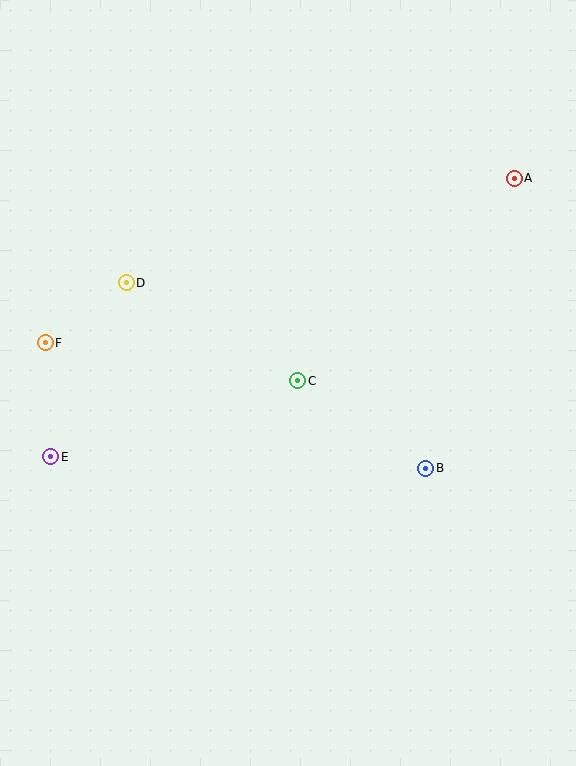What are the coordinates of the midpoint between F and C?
The midpoint between F and C is at (171, 362).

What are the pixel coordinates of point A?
Point A is at (514, 178).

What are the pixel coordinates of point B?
Point B is at (425, 468).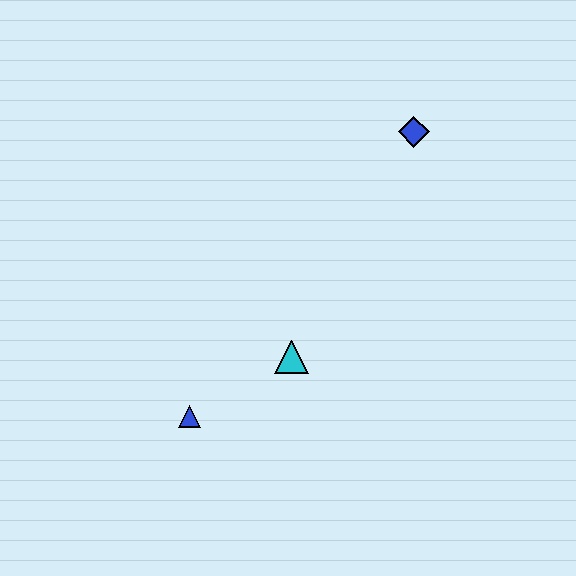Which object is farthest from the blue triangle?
The blue diamond is farthest from the blue triangle.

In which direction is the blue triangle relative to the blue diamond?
The blue triangle is below the blue diamond.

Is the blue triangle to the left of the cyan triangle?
Yes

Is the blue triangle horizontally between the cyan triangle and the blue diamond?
No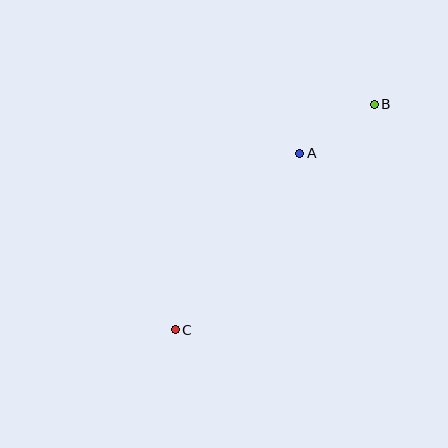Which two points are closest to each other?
Points A and B are closest to each other.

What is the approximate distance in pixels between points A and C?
The distance between A and C is approximately 217 pixels.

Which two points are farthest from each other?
Points B and C are farthest from each other.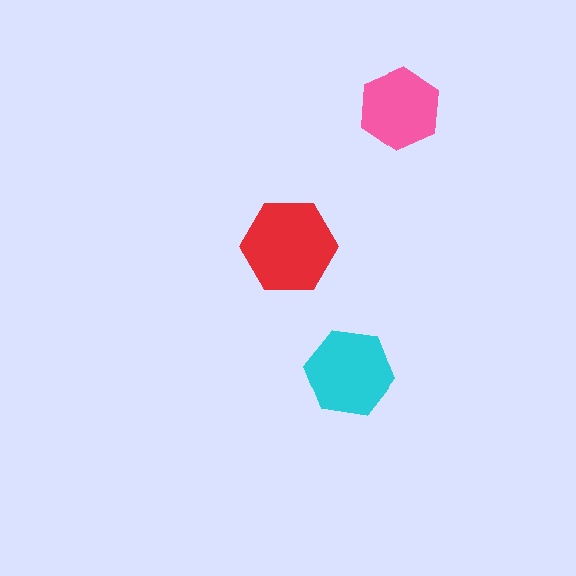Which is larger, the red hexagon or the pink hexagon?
The red one.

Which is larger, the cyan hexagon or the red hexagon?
The red one.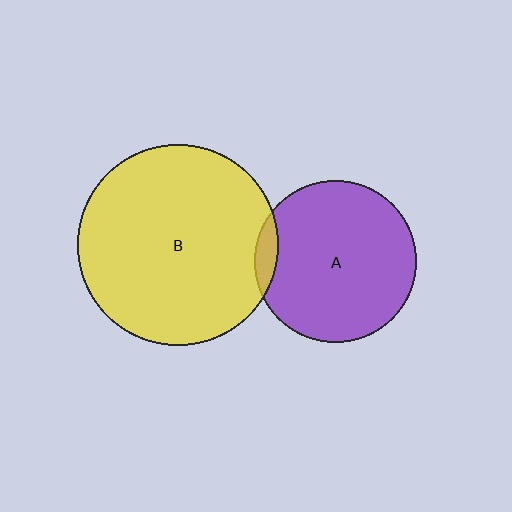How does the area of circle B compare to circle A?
Approximately 1.5 times.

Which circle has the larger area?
Circle B (yellow).